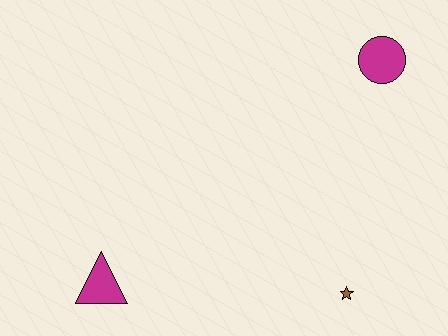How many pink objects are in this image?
There are no pink objects.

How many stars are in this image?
There is 1 star.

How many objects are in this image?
There are 3 objects.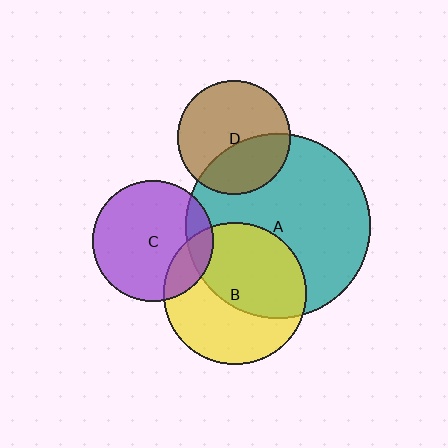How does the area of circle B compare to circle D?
Approximately 1.6 times.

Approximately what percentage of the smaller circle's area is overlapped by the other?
Approximately 15%.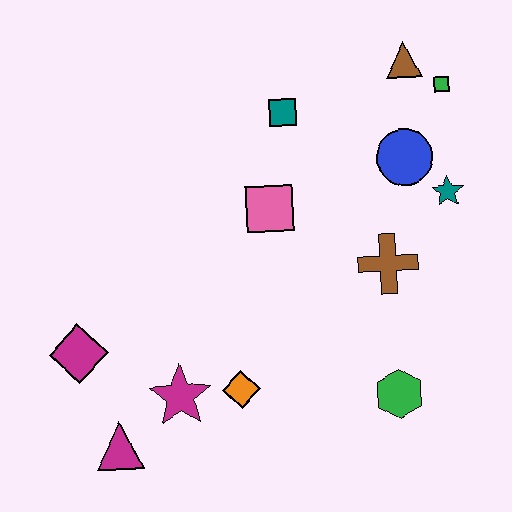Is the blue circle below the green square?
Yes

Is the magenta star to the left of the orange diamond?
Yes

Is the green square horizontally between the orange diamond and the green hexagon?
No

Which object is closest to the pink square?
The teal square is closest to the pink square.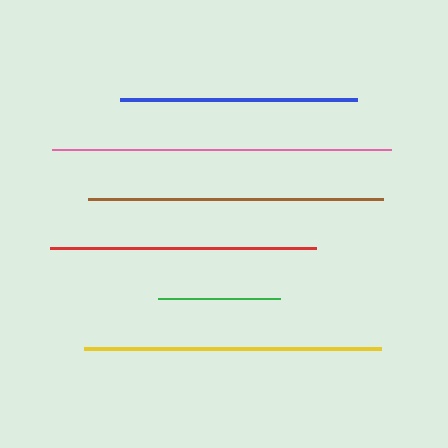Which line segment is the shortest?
The green line is the shortest at approximately 121 pixels.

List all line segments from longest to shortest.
From longest to shortest: pink, yellow, brown, red, blue, green.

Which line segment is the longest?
The pink line is the longest at approximately 338 pixels.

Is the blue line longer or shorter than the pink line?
The pink line is longer than the blue line.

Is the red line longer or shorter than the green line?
The red line is longer than the green line.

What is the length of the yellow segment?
The yellow segment is approximately 297 pixels long.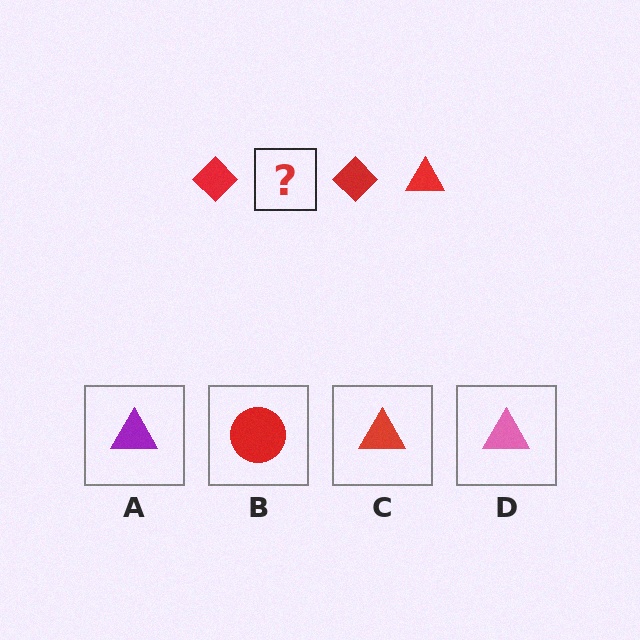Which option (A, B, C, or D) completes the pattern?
C.